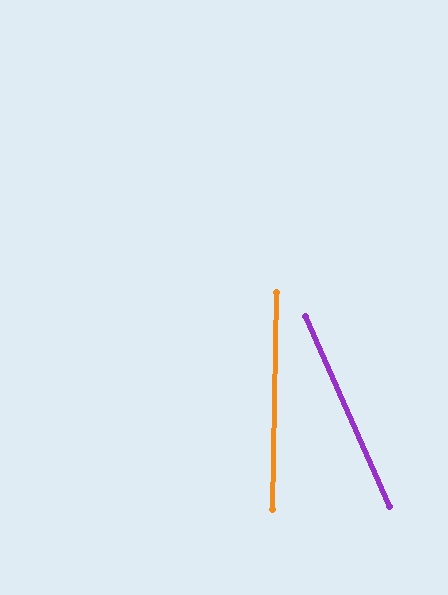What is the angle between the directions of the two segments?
Approximately 25 degrees.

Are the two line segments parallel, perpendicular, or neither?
Neither parallel nor perpendicular — they differ by about 25°.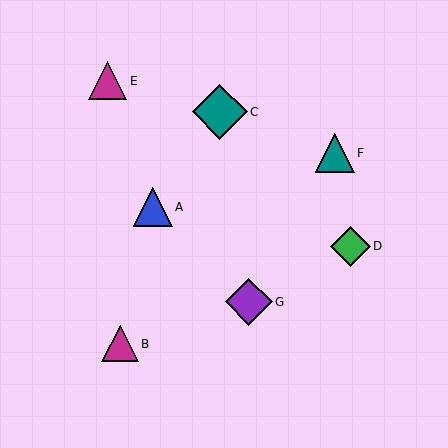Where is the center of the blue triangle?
The center of the blue triangle is at (153, 207).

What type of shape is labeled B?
Shape B is a magenta triangle.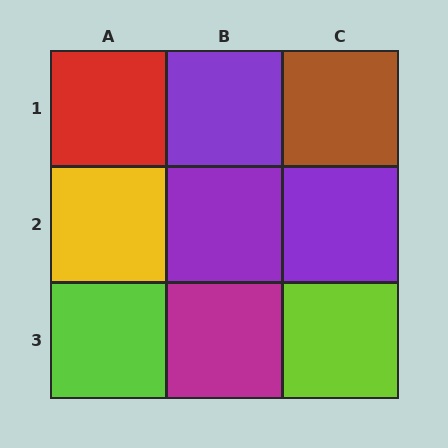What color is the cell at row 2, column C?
Purple.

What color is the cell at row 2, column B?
Purple.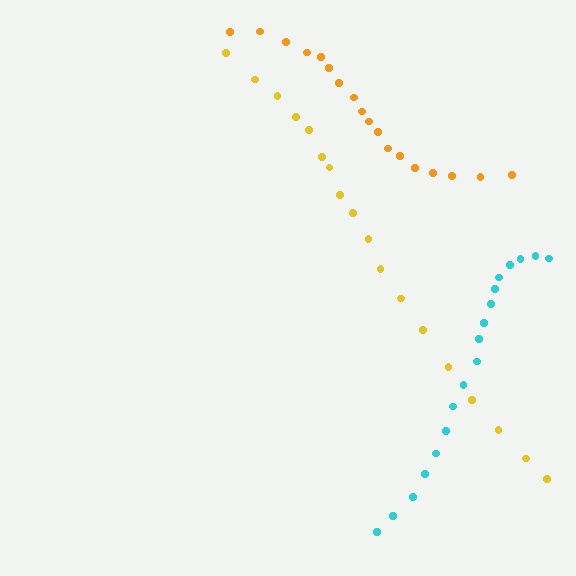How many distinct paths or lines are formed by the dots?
There are 3 distinct paths.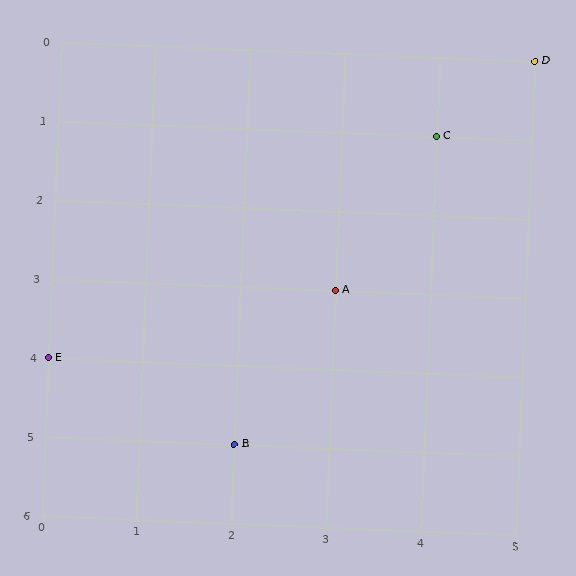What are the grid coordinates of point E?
Point E is at grid coordinates (0, 4).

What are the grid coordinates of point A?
Point A is at grid coordinates (3, 3).